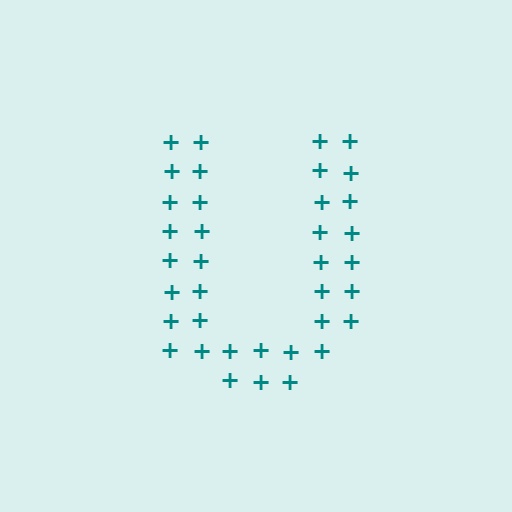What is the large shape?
The large shape is the letter U.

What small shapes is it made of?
It is made of small plus signs.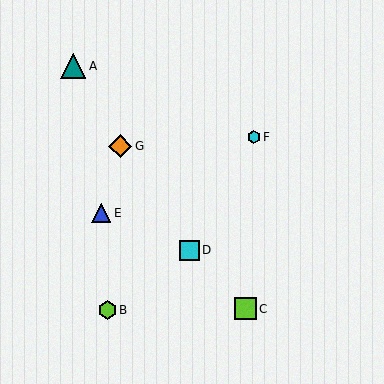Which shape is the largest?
The teal triangle (labeled A) is the largest.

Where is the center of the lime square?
The center of the lime square is at (246, 309).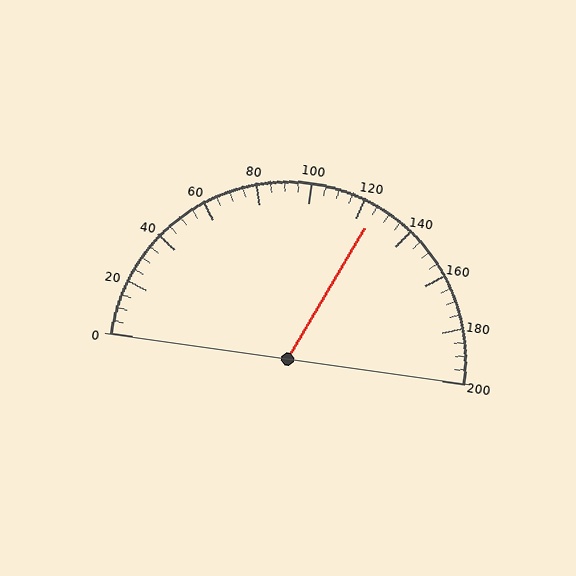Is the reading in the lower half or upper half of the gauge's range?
The reading is in the upper half of the range (0 to 200).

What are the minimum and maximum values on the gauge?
The gauge ranges from 0 to 200.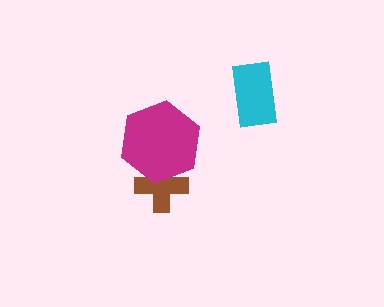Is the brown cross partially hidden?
Yes, it is partially covered by another shape.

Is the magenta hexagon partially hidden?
No, no other shape covers it.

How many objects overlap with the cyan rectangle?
0 objects overlap with the cyan rectangle.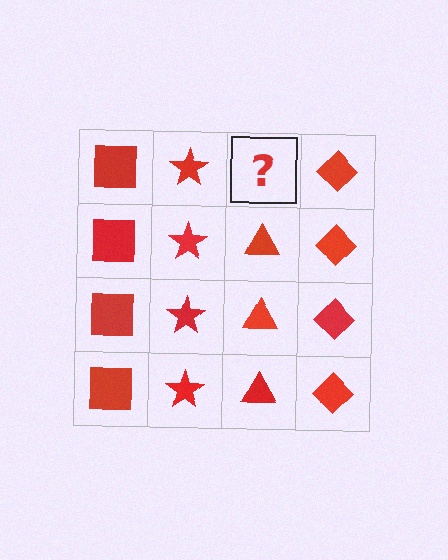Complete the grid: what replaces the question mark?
The question mark should be replaced with a red triangle.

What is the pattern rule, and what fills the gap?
The rule is that each column has a consistent shape. The gap should be filled with a red triangle.